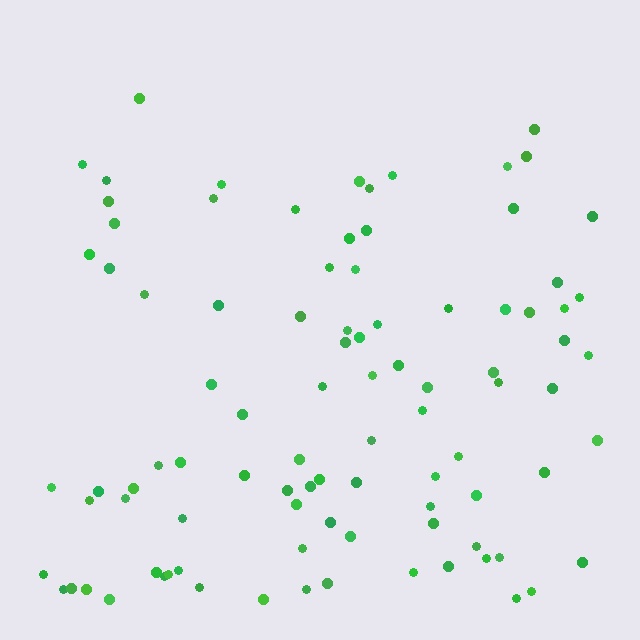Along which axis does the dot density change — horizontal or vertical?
Vertical.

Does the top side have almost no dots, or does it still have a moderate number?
Still a moderate number, just noticeably fewer than the bottom.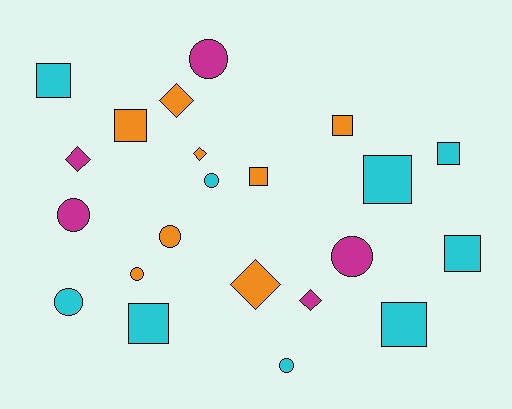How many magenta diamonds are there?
There are 2 magenta diamonds.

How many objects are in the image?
There are 22 objects.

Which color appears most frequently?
Cyan, with 9 objects.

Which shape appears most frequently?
Square, with 9 objects.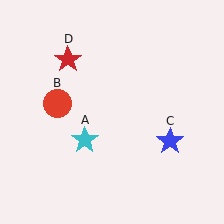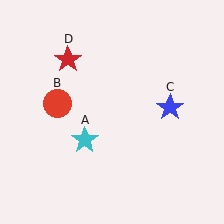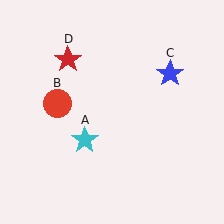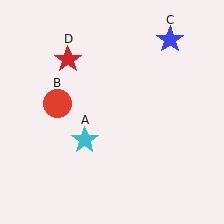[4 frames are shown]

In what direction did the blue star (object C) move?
The blue star (object C) moved up.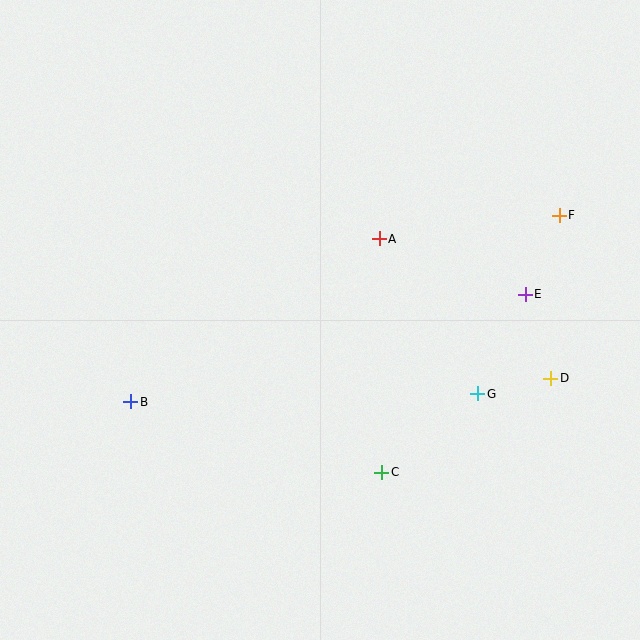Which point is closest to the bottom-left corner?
Point B is closest to the bottom-left corner.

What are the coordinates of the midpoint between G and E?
The midpoint between G and E is at (502, 344).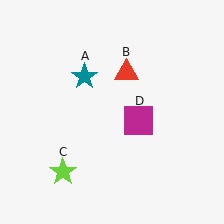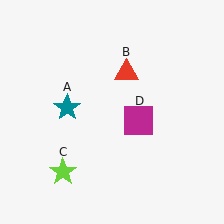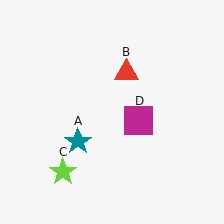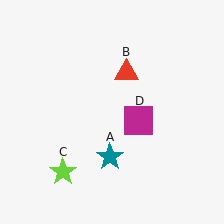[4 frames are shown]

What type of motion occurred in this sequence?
The teal star (object A) rotated counterclockwise around the center of the scene.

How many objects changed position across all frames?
1 object changed position: teal star (object A).